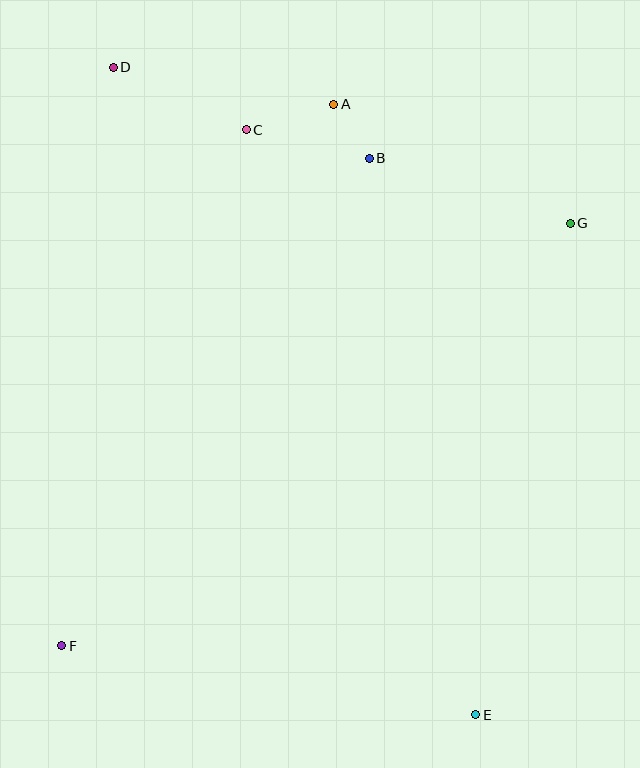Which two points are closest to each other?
Points A and B are closest to each other.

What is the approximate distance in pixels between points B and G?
The distance between B and G is approximately 211 pixels.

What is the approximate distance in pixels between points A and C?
The distance between A and C is approximately 91 pixels.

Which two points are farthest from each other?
Points D and E are farthest from each other.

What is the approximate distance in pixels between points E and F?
The distance between E and F is approximately 420 pixels.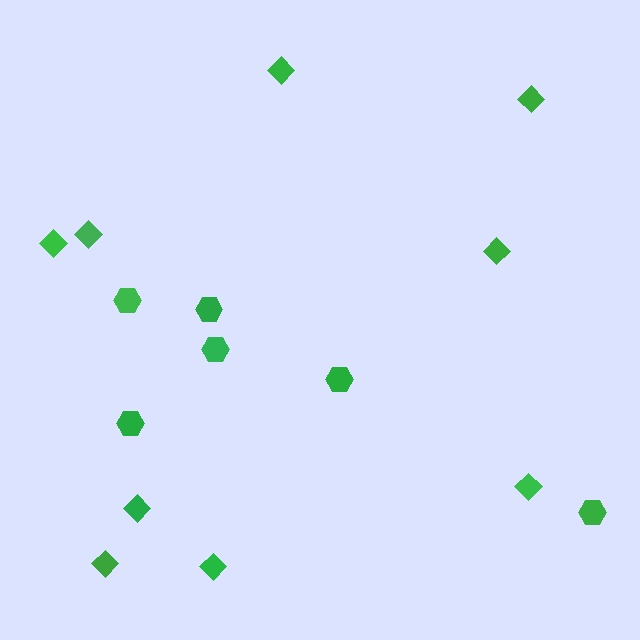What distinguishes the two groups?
There are 2 groups: one group of diamonds (9) and one group of hexagons (6).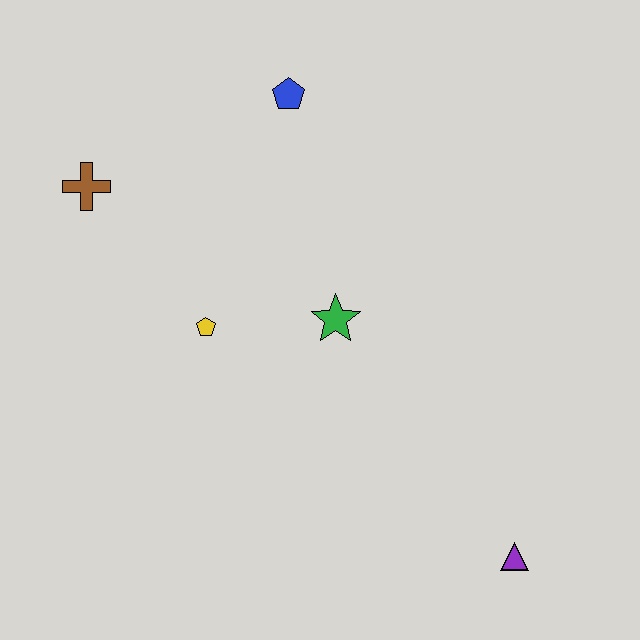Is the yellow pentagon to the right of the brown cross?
Yes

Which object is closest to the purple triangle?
The green star is closest to the purple triangle.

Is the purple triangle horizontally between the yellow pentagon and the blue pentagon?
No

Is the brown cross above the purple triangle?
Yes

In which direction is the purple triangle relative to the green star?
The purple triangle is below the green star.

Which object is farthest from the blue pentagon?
The purple triangle is farthest from the blue pentagon.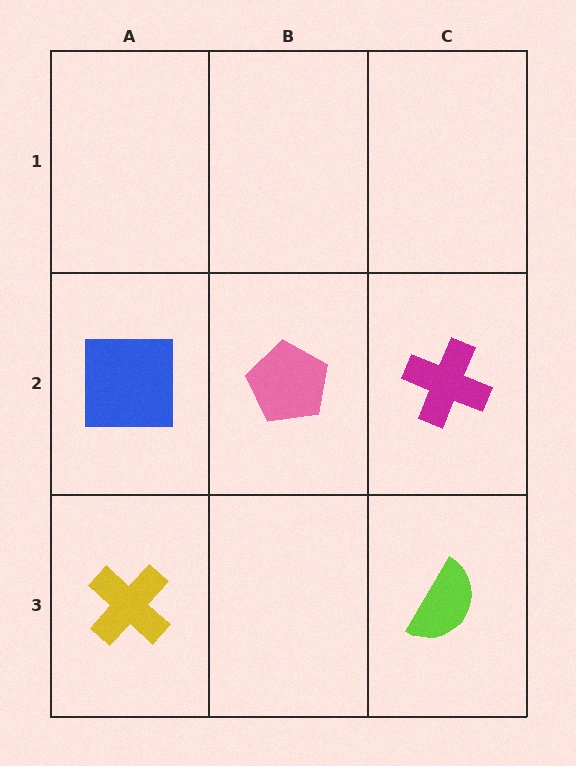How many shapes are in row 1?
0 shapes.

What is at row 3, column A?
A yellow cross.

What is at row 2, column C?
A magenta cross.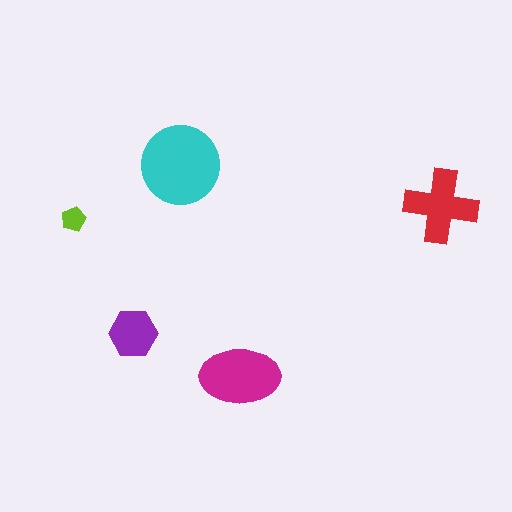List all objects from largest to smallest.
The cyan circle, the magenta ellipse, the red cross, the purple hexagon, the lime pentagon.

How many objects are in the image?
There are 5 objects in the image.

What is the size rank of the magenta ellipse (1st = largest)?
2nd.